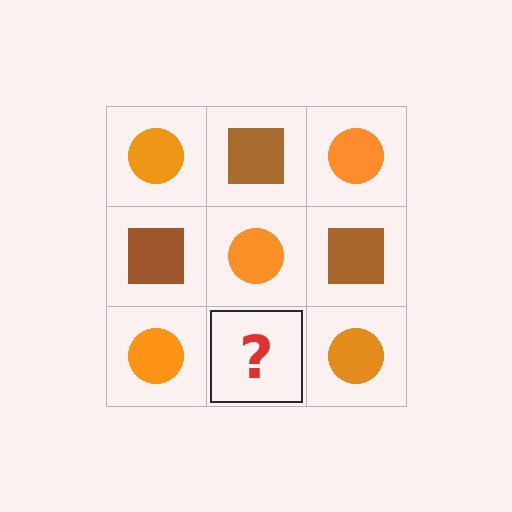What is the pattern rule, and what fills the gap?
The rule is that it alternates orange circle and brown square in a checkerboard pattern. The gap should be filled with a brown square.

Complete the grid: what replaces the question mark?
The question mark should be replaced with a brown square.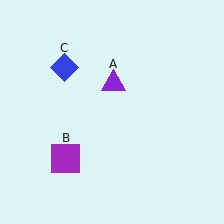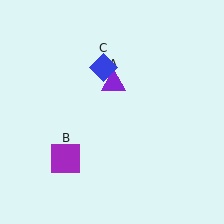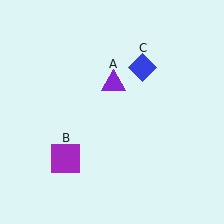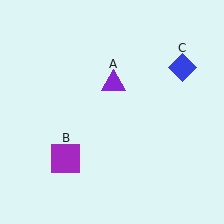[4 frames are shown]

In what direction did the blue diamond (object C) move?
The blue diamond (object C) moved right.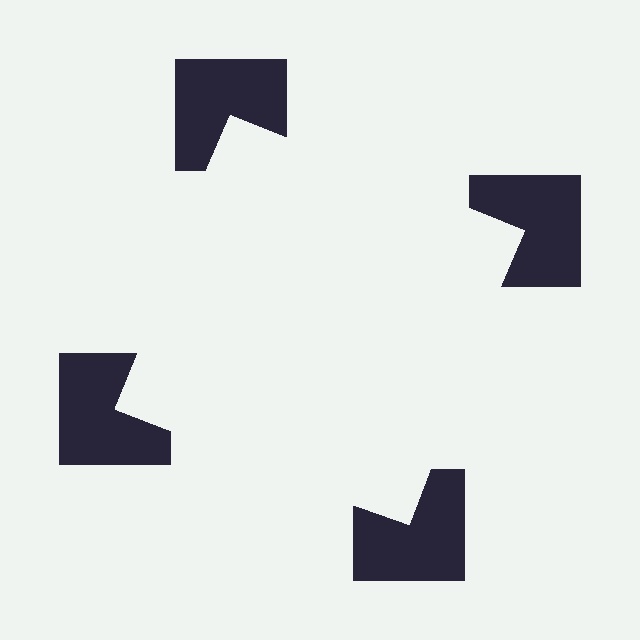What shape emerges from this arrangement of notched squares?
An illusory square — its edges are inferred from the aligned wedge cuts in the notched squares, not physically drawn.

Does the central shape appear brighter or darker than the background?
It typically appears slightly brighter than the background, even though no actual brightness change is drawn.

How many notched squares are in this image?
There are 4 — one at each vertex of the illusory square.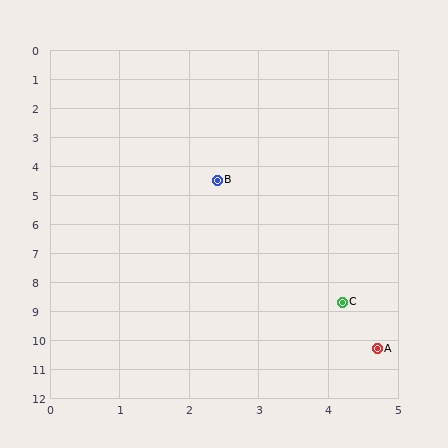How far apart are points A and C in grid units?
Points A and C are about 1.7 grid units apart.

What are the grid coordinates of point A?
Point A is at approximately (4.7, 10.3).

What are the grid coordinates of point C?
Point C is at approximately (4.2, 8.7).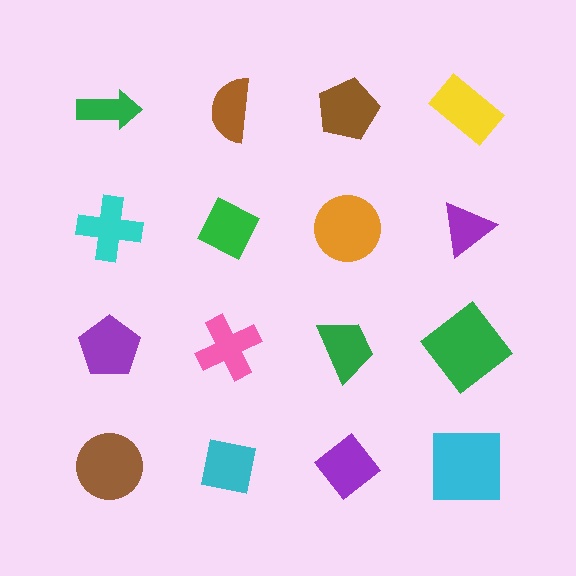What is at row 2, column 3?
An orange circle.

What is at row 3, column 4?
A green diamond.